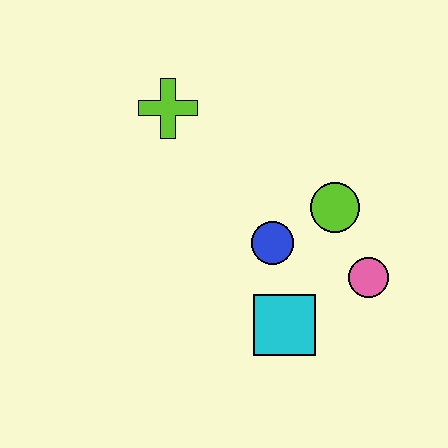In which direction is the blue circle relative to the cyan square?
The blue circle is above the cyan square.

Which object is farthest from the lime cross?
The pink circle is farthest from the lime cross.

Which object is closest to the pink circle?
The lime circle is closest to the pink circle.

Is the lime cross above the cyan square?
Yes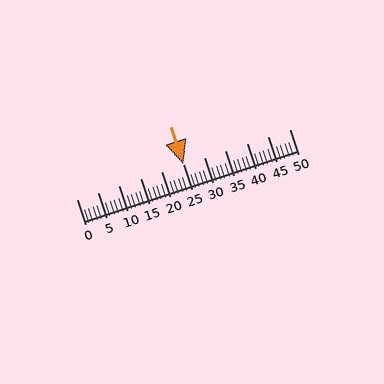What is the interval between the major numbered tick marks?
The major tick marks are spaced 5 units apart.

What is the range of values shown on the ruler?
The ruler shows values from 0 to 50.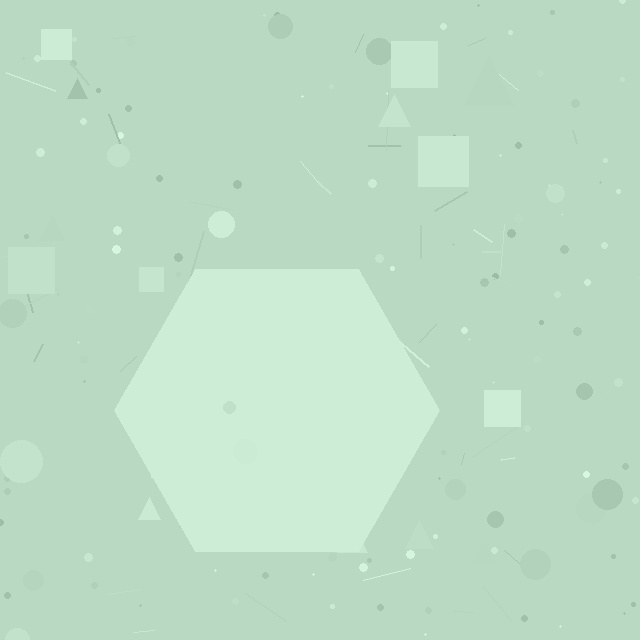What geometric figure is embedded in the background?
A hexagon is embedded in the background.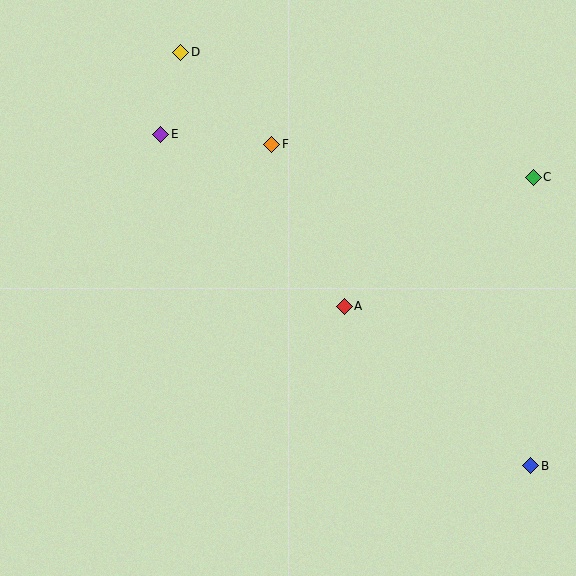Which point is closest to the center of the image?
Point A at (344, 306) is closest to the center.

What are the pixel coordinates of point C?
Point C is at (533, 177).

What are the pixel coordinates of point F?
Point F is at (272, 144).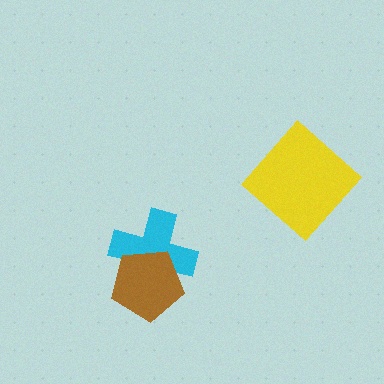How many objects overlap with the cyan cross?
1 object overlaps with the cyan cross.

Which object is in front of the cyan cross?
The brown pentagon is in front of the cyan cross.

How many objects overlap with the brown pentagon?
1 object overlaps with the brown pentagon.